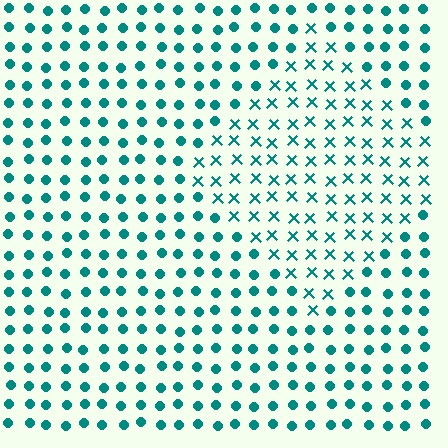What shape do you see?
I see a diamond.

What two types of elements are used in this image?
The image uses X marks inside the diamond region and circles outside it.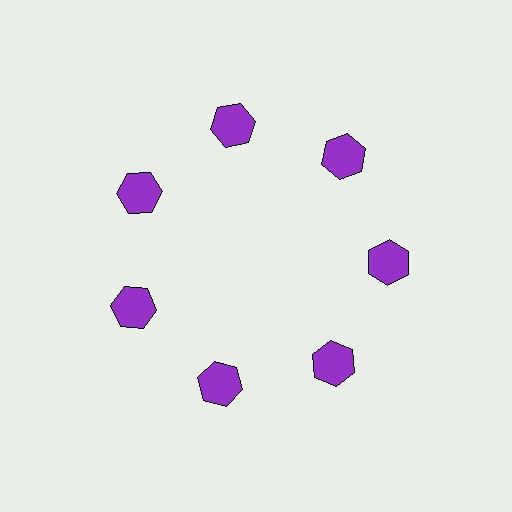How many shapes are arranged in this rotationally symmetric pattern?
There are 7 shapes, arranged in 7 groups of 1.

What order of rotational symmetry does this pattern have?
This pattern has 7-fold rotational symmetry.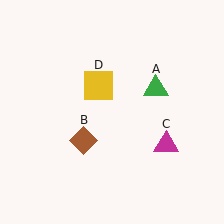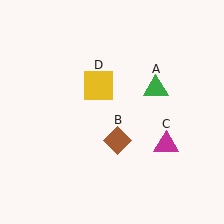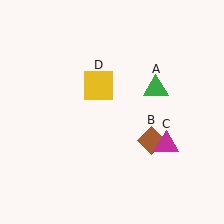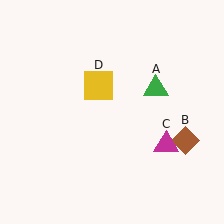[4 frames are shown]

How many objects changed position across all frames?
1 object changed position: brown diamond (object B).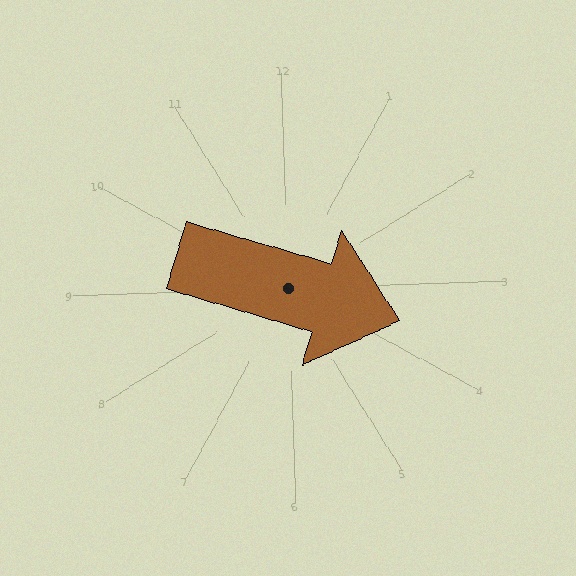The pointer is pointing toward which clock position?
Roughly 4 o'clock.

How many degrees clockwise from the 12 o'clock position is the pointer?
Approximately 108 degrees.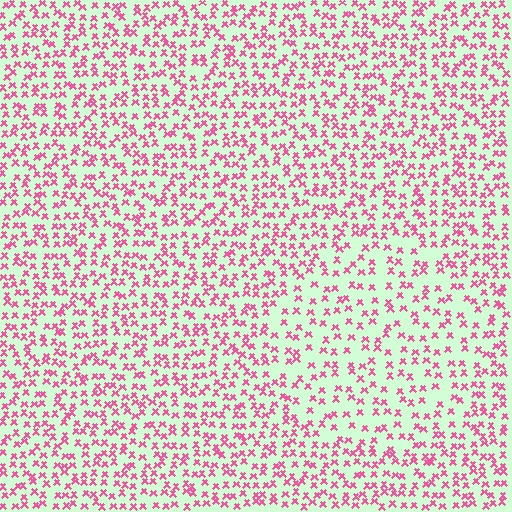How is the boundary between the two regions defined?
The boundary is defined by a change in element density (approximately 1.6x ratio). All elements are the same color, size, and shape.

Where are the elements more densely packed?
The elements are more densely packed outside the circle boundary.